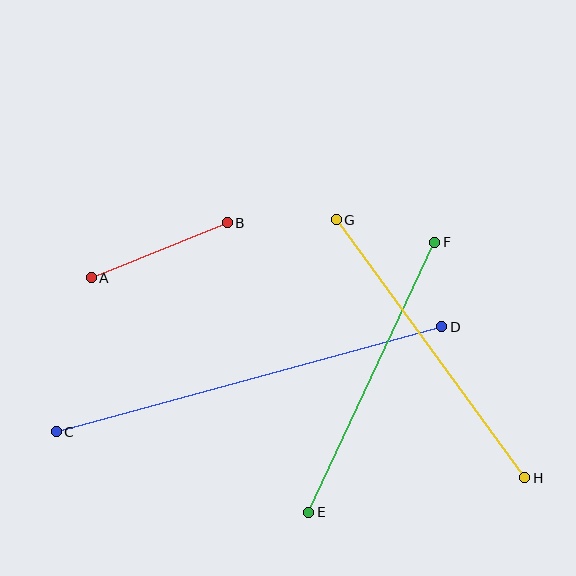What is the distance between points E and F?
The distance is approximately 298 pixels.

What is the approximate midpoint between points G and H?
The midpoint is at approximately (430, 349) pixels.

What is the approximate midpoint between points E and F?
The midpoint is at approximately (372, 377) pixels.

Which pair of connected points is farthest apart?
Points C and D are farthest apart.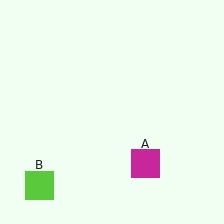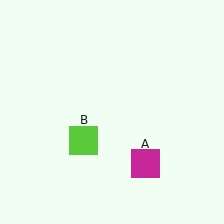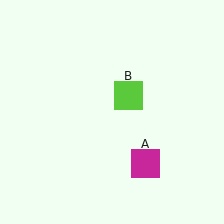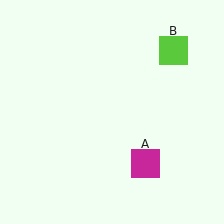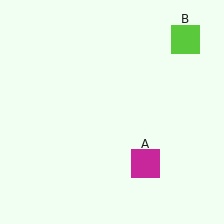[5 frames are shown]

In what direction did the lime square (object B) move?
The lime square (object B) moved up and to the right.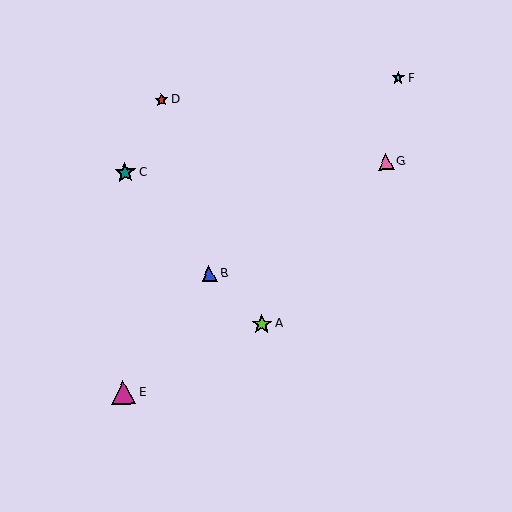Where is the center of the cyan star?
The center of the cyan star is at (398, 78).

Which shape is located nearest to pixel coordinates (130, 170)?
The teal star (labeled C) at (125, 173) is nearest to that location.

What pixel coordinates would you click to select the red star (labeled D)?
Click at (161, 100) to select the red star D.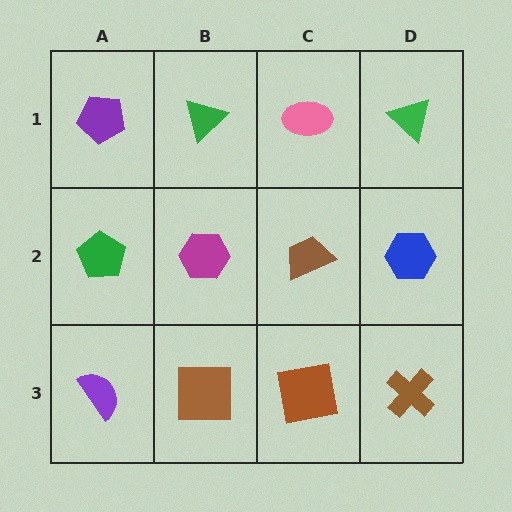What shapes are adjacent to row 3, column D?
A blue hexagon (row 2, column D), a brown square (row 3, column C).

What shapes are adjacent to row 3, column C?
A brown trapezoid (row 2, column C), a brown square (row 3, column B), a brown cross (row 3, column D).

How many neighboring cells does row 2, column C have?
4.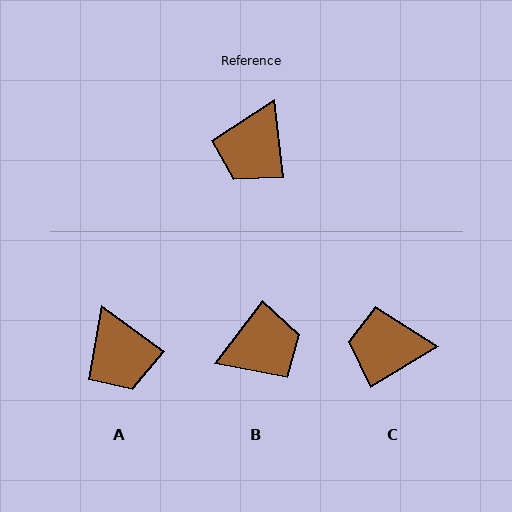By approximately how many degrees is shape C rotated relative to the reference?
Approximately 66 degrees clockwise.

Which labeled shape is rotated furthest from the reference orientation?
B, about 136 degrees away.